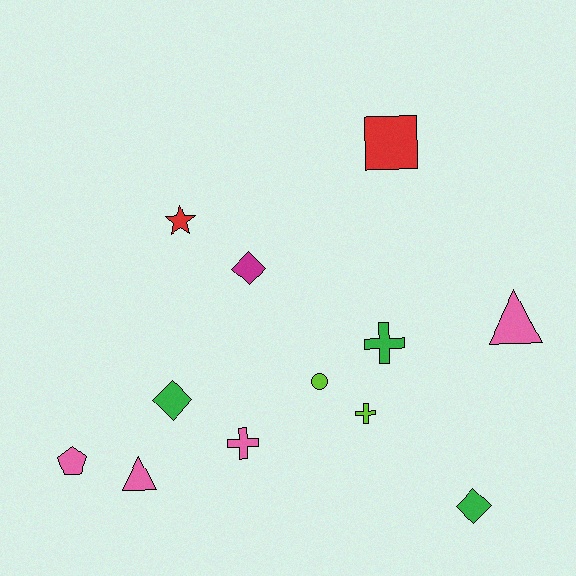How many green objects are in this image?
There are 3 green objects.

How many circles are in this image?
There is 1 circle.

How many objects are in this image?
There are 12 objects.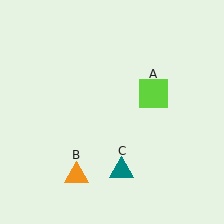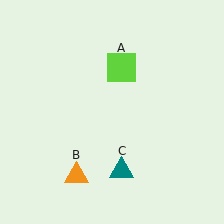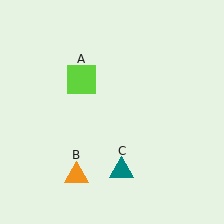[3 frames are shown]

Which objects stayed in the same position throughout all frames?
Orange triangle (object B) and teal triangle (object C) remained stationary.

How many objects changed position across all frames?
1 object changed position: lime square (object A).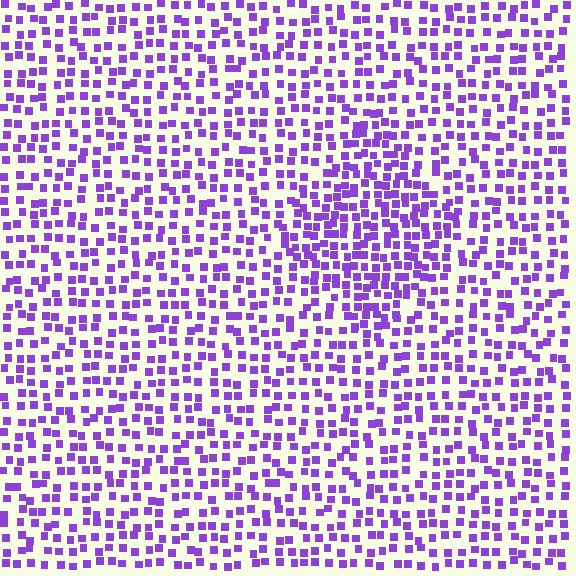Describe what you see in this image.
The image contains small purple elements arranged at two different densities. A diamond-shaped region is visible where the elements are more densely packed than the surrounding area.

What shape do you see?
I see a diamond.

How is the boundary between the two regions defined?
The boundary is defined by a change in element density (approximately 1.7x ratio). All elements are the same color, size, and shape.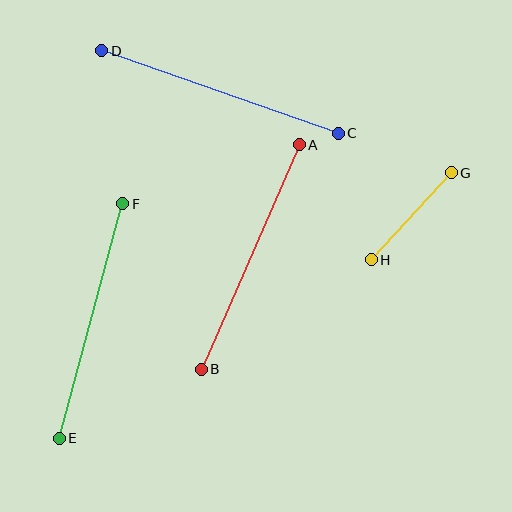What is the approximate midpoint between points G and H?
The midpoint is at approximately (411, 216) pixels.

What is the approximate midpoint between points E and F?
The midpoint is at approximately (91, 321) pixels.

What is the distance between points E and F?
The distance is approximately 243 pixels.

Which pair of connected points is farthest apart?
Points C and D are farthest apart.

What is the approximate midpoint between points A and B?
The midpoint is at approximately (250, 257) pixels.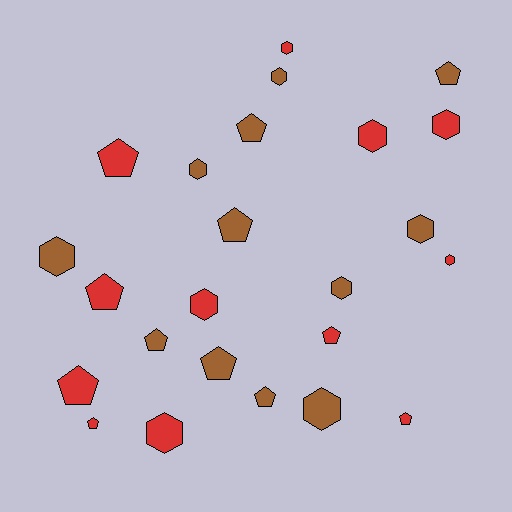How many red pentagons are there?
There are 6 red pentagons.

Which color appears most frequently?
Brown, with 12 objects.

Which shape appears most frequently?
Hexagon, with 12 objects.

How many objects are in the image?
There are 24 objects.